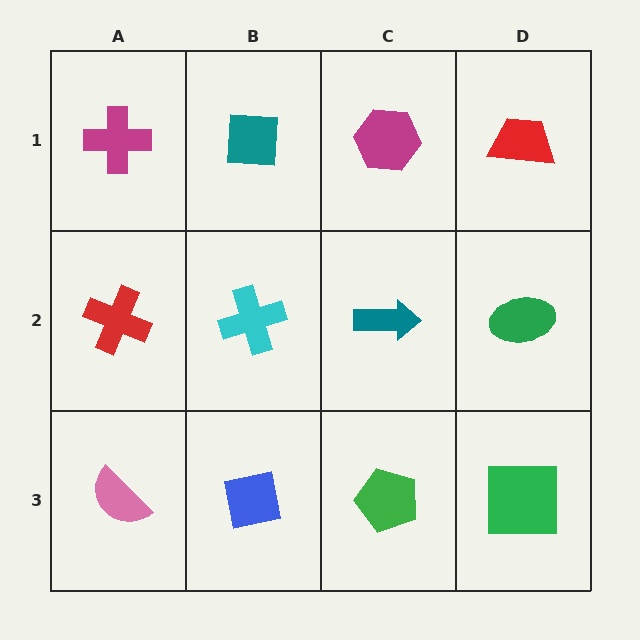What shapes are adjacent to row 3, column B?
A cyan cross (row 2, column B), a pink semicircle (row 3, column A), a green pentagon (row 3, column C).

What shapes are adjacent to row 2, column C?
A magenta hexagon (row 1, column C), a green pentagon (row 3, column C), a cyan cross (row 2, column B), a green ellipse (row 2, column D).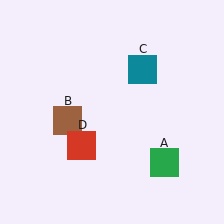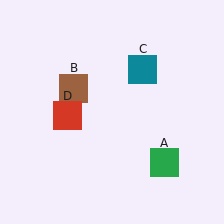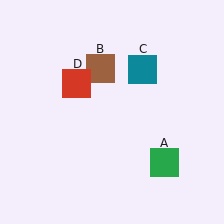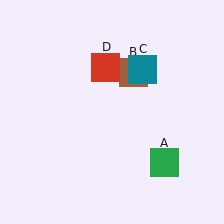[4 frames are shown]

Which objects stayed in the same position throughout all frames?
Green square (object A) and teal square (object C) remained stationary.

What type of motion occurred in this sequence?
The brown square (object B), red square (object D) rotated clockwise around the center of the scene.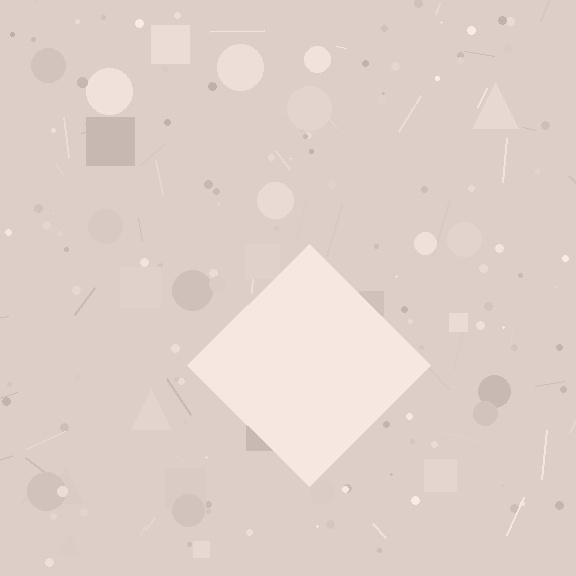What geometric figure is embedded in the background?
A diamond is embedded in the background.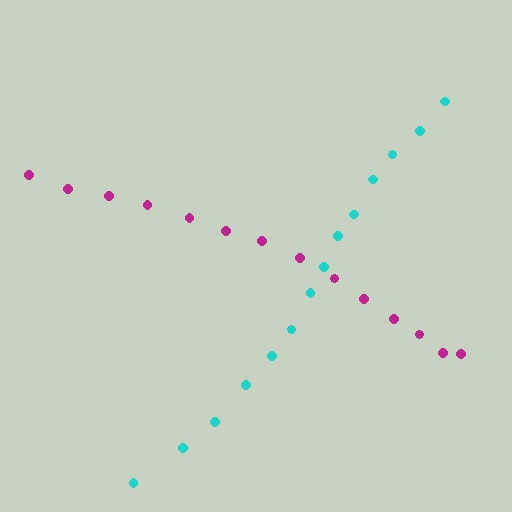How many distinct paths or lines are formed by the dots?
There are 2 distinct paths.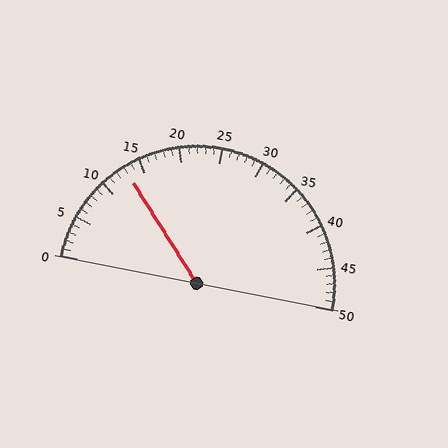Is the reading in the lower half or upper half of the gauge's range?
The reading is in the lower half of the range (0 to 50).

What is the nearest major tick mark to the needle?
The nearest major tick mark is 15.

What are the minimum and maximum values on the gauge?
The gauge ranges from 0 to 50.